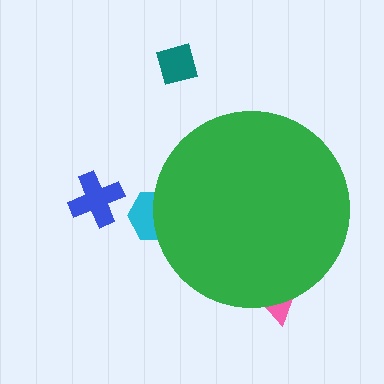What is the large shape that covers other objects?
A green circle.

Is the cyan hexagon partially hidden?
Yes, the cyan hexagon is partially hidden behind the green circle.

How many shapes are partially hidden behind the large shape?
2 shapes are partially hidden.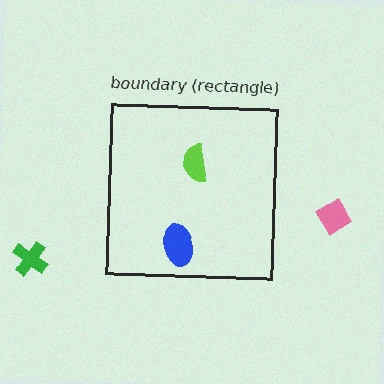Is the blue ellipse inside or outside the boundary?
Inside.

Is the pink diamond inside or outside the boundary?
Outside.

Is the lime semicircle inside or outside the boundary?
Inside.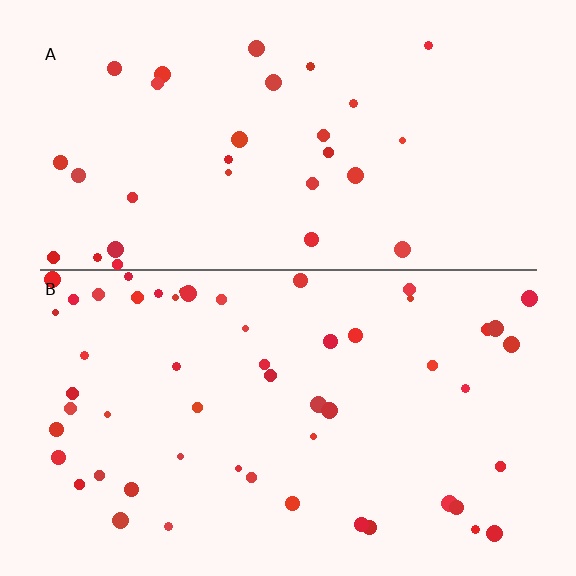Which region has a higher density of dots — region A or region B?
B (the bottom).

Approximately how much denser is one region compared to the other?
Approximately 1.7× — region B over region A.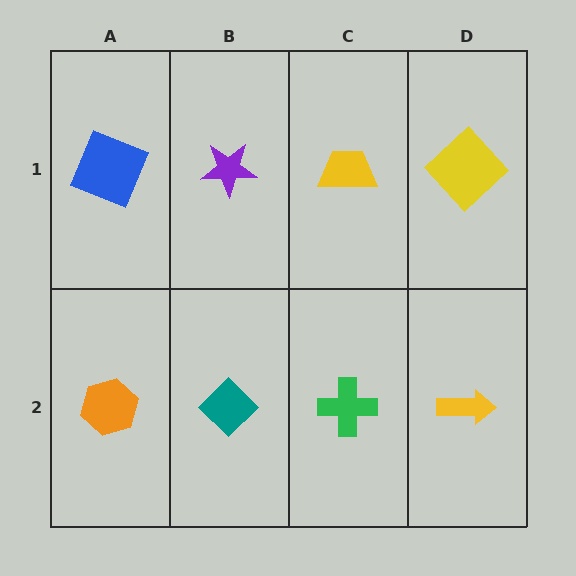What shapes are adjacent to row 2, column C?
A yellow trapezoid (row 1, column C), a teal diamond (row 2, column B), a yellow arrow (row 2, column D).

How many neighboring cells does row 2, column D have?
2.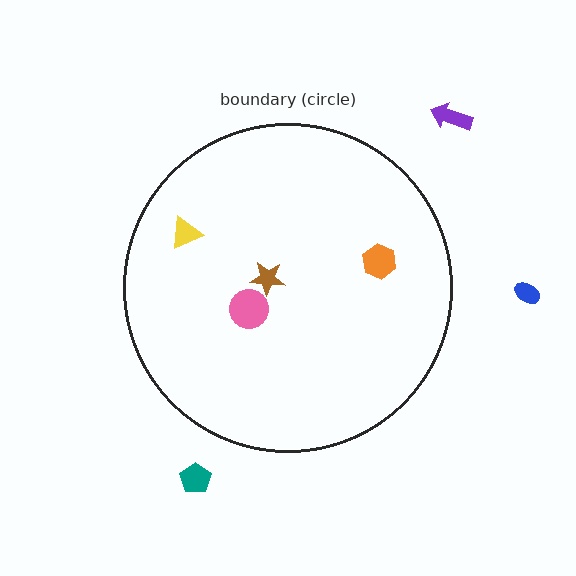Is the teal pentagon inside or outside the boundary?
Outside.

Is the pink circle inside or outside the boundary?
Inside.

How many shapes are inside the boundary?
4 inside, 3 outside.